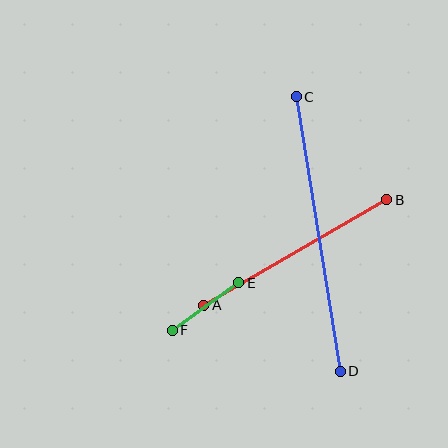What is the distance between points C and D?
The distance is approximately 278 pixels.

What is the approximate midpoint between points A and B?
The midpoint is at approximately (295, 253) pixels.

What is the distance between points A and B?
The distance is approximately 212 pixels.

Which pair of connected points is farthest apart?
Points C and D are farthest apart.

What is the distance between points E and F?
The distance is approximately 82 pixels.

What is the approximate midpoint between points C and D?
The midpoint is at approximately (318, 234) pixels.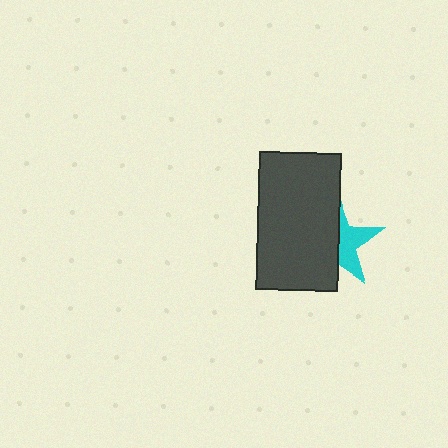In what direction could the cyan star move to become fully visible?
The cyan star could move right. That would shift it out from behind the dark gray rectangle entirely.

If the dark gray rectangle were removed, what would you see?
You would see the complete cyan star.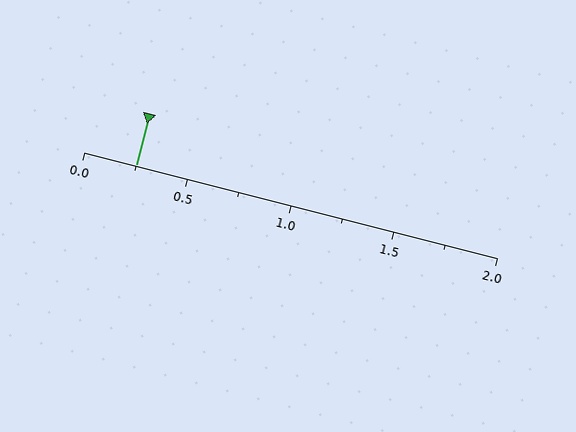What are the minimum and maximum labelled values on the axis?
The axis runs from 0.0 to 2.0.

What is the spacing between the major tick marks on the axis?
The major ticks are spaced 0.5 apart.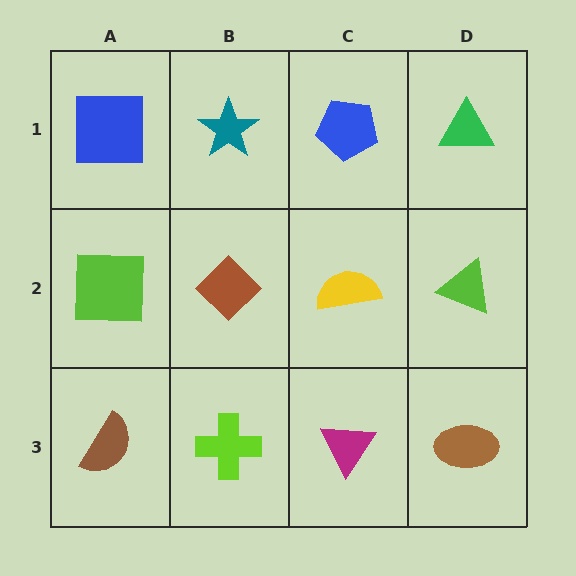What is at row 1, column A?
A blue square.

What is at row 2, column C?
A yellow semicircle.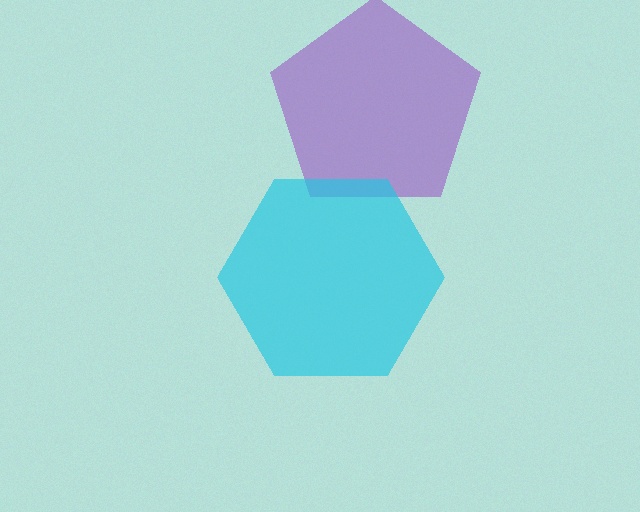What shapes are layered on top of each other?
The layered shapes are: a purple pentagon, a cyan hexagon.